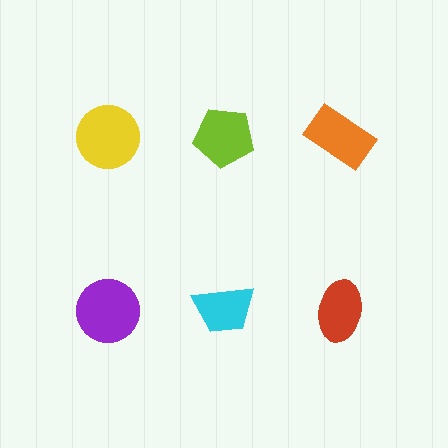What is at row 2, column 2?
A cyan trapezoid.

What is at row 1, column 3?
An orange rectangle.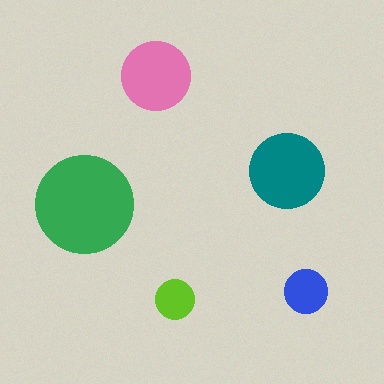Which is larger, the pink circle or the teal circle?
The teal one.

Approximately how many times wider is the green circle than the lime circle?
About 2.5 times wider.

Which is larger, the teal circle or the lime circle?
The teal one.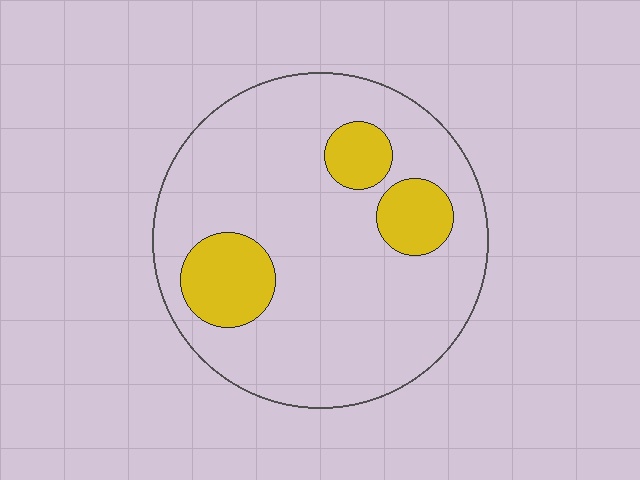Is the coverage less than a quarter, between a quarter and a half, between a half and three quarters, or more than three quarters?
Less than a quarter.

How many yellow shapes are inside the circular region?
3.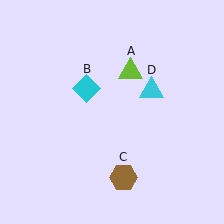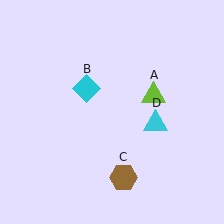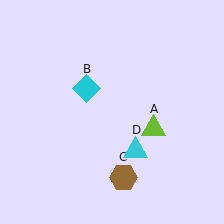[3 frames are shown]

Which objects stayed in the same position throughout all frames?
Cyan diamond (object B) and brown hexagon (object C) remained stationary.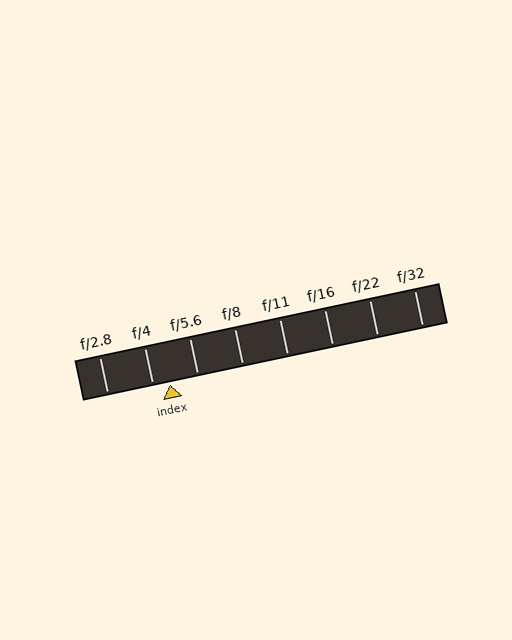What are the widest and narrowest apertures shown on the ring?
The widest aperture shown is f/2.8 and the narrowest is f/32.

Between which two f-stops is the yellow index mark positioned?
The index mark is between f/4 and f/5.6.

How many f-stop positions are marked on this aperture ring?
There are 8 f-stop positions marked.